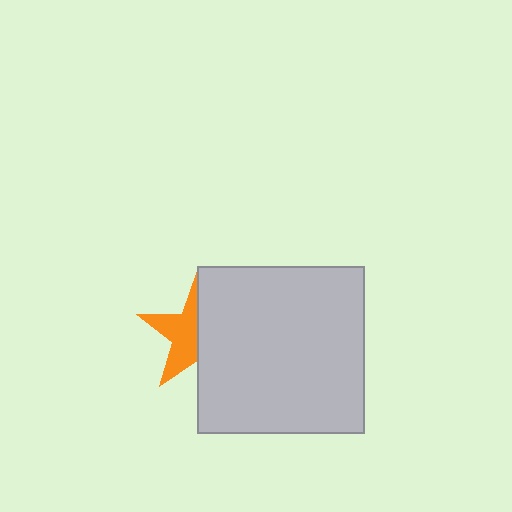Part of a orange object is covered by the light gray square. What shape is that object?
It is a star.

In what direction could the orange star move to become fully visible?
The orange star could move left. That would shift it out from behind the light gray square entirely.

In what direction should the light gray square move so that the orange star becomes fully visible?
The light gray square should move right. That is the shortest direction to clear the overlap and leave the orange star fully visible.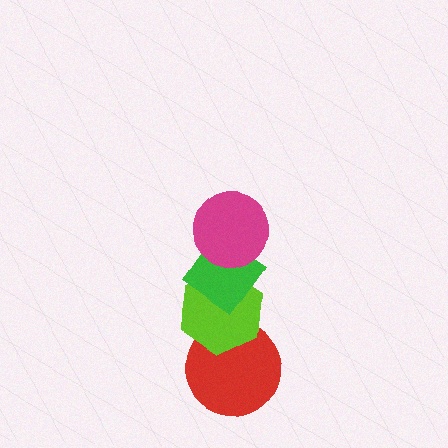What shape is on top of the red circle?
The lime hexagon is on top of the red circle.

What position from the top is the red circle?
The red circle is 4th from the top.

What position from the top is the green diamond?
The green diamond is 2nd from the top.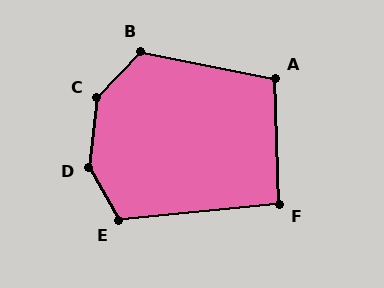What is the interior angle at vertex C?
Approximately 143 degrees (obtuse).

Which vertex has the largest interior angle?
D, at approximately 144 degrees.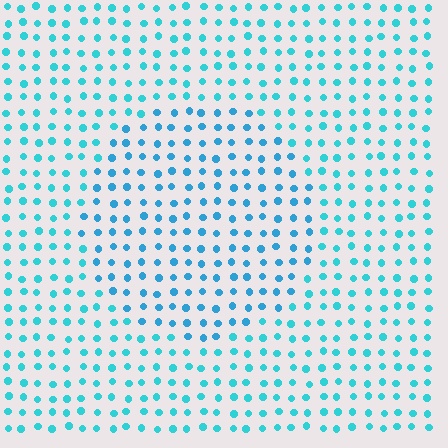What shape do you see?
I see a circle.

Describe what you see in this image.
The image is filled with small cyan elements in a uniform arrangement. A circle-shaped region is visible where the elements are tinted to a slightly different hue, forming a subtle color boundary.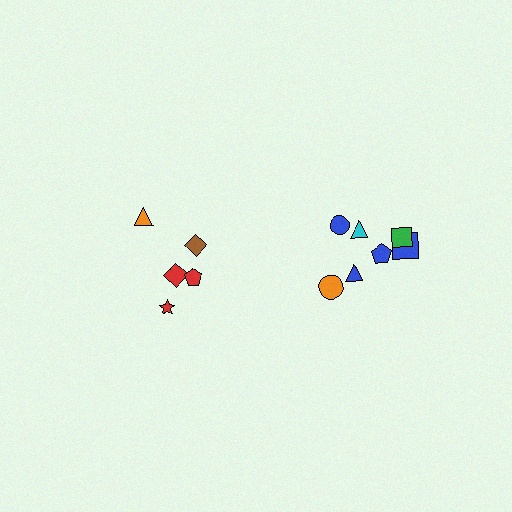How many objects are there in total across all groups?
There are 12 objects.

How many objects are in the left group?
There are 5 objects.